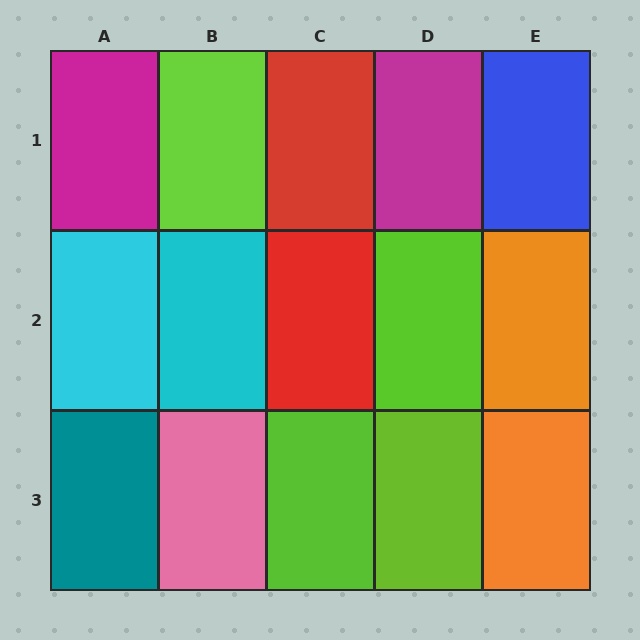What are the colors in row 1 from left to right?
Magenta, lime, red, magenta, blue.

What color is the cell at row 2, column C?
Red.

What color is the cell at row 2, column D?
Lime.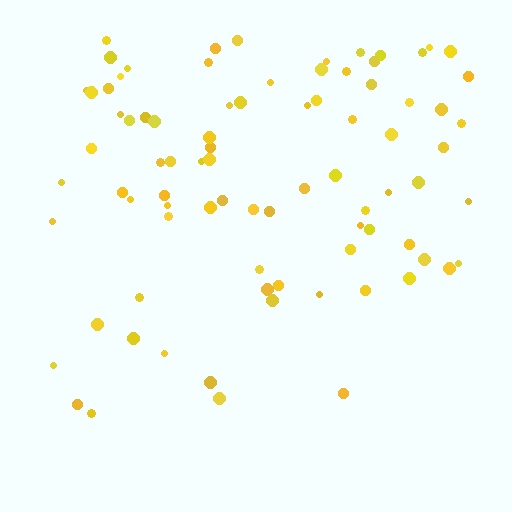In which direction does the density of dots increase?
From bottom to top, with the top side densest.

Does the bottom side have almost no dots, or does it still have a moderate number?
Still a moderate number, just noticeably fewer than the top.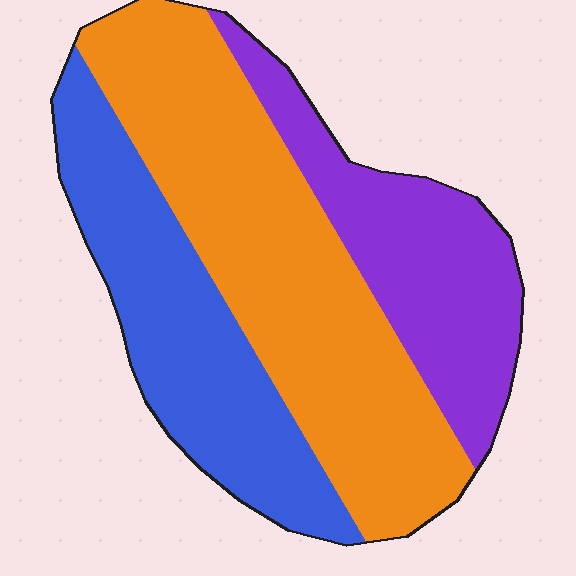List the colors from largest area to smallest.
From largest to smallest: orange, blue, purple.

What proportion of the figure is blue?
Blue covers about 30% of the figure.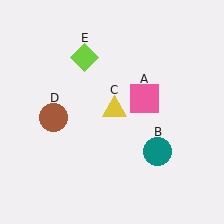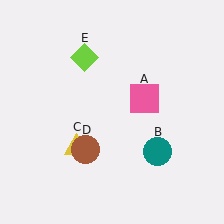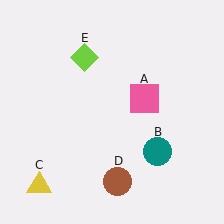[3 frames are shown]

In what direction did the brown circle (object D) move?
The brown circle (object D) moved down and to the right.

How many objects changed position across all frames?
2 objects changed position: yellow triangle (object C), brown circle (object D).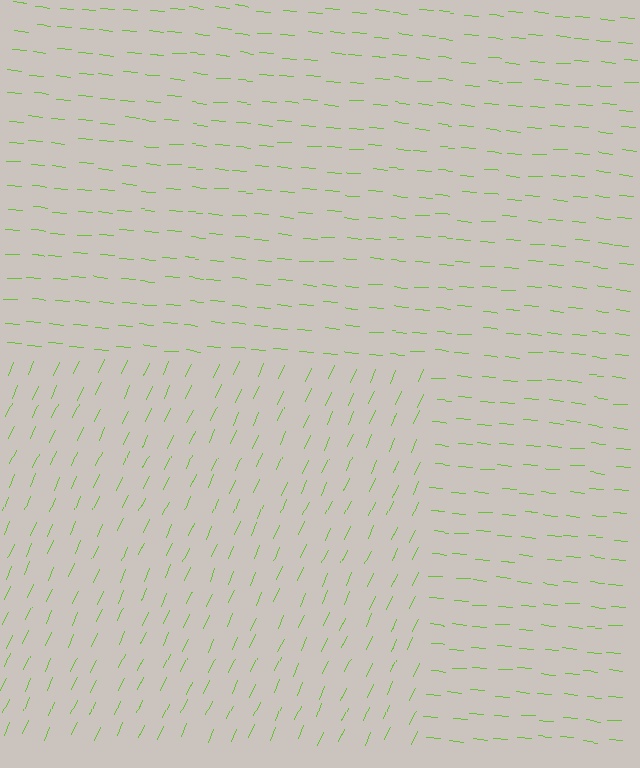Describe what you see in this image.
The image is filled with small lime line segments. A rectangle region in the image has lines oriented differently from the surrounding lines, creating a visible texture boundary.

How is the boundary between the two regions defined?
The boundary is defined purely by a change in line orientation (approximately 71 degrees difference). All lines are the same color and thickness.